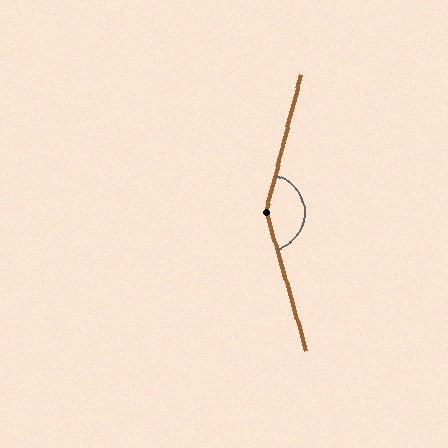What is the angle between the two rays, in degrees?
Approximately 150 degrees.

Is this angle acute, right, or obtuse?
It is obtuse.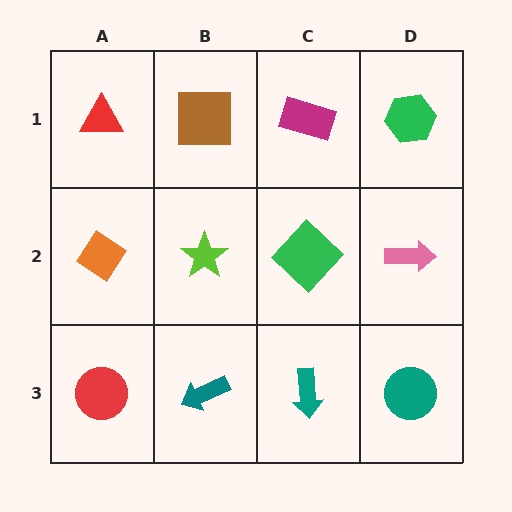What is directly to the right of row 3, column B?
A teal arrow.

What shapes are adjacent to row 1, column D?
A pink arrow (row 2, column D), a magenta rectangle (row 1, column C).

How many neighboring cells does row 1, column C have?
3.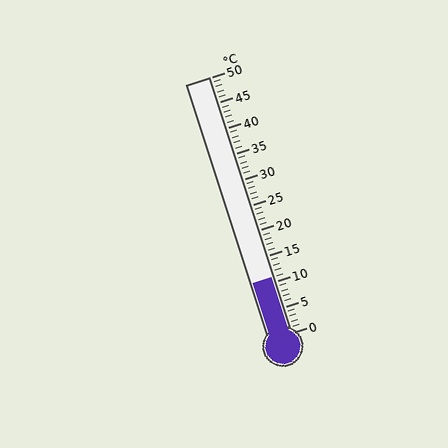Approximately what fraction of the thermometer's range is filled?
The thermometer is filled to approximately 20% of its range.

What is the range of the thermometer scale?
The thermometer scale ranges from 0°C to 50°C.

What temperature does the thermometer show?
The thermometer shows approximately 11°C.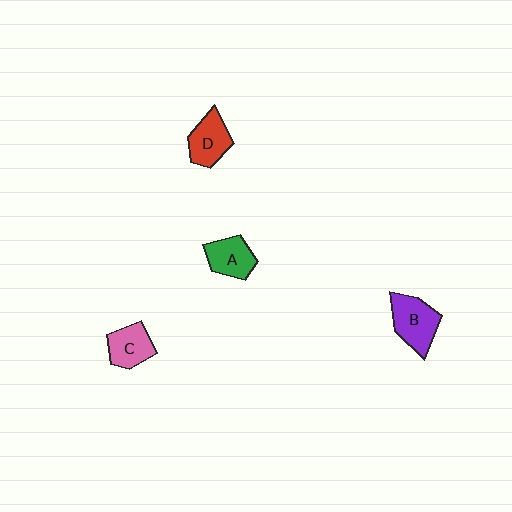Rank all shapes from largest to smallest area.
From largest to smallest: B (purple), D (red), A (green), C (pink).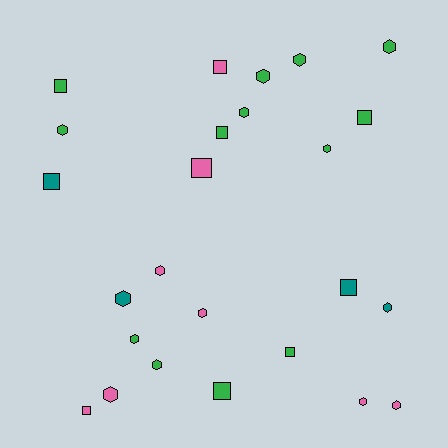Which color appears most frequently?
Green, with 13 objects.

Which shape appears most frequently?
Hexagon, with 15 objects.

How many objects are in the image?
There are 25 objects.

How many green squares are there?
There are 5 green squares.